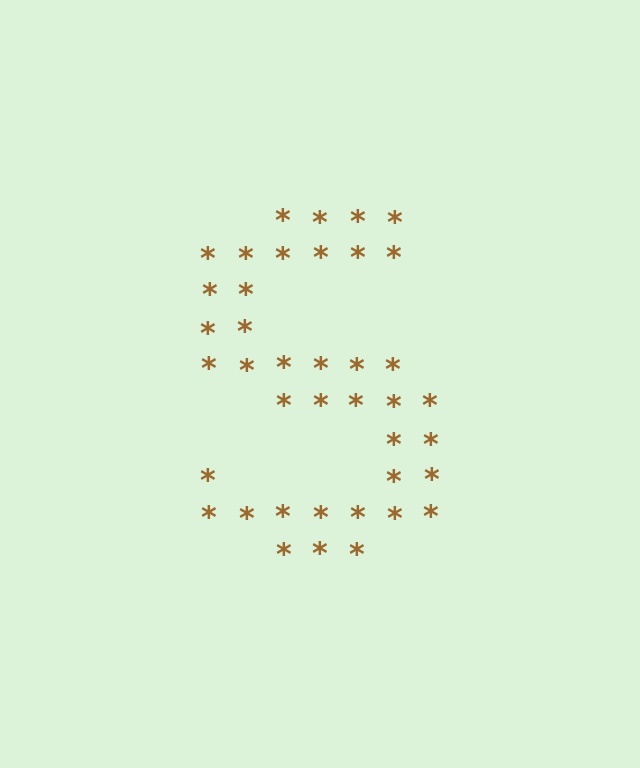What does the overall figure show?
The overall figure shows the letter S.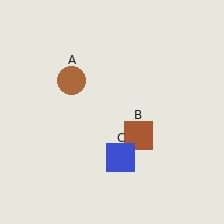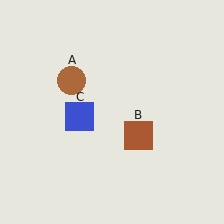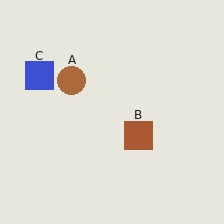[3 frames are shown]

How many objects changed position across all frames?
1 object changed position: blue square (object C).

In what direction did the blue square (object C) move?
The blue square (object C) moved up and to the left.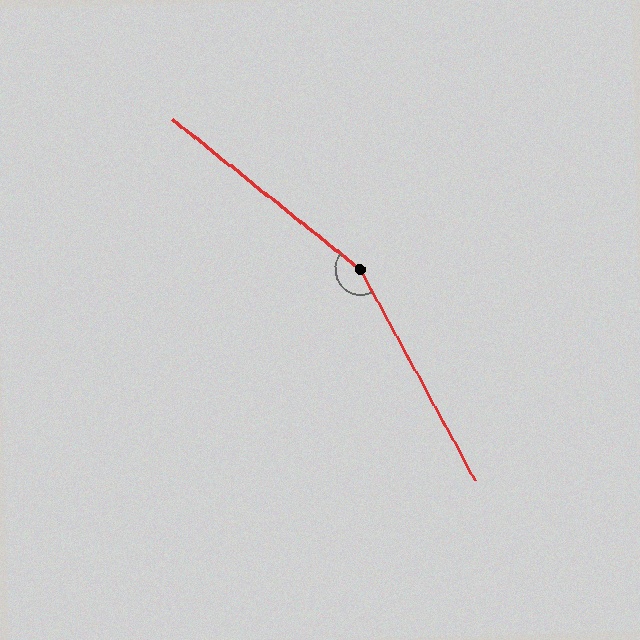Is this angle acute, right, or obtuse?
It is obtuse.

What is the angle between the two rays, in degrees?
Approximately 157 degrees.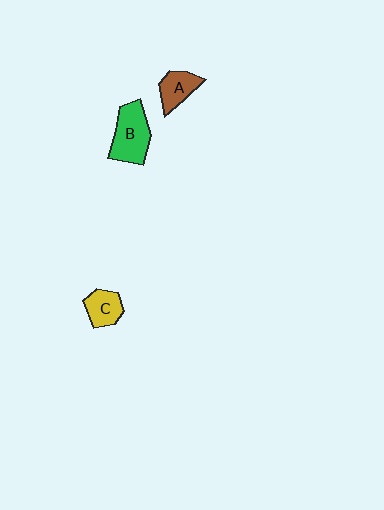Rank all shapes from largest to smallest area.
From largest to smallest: B (green), A (brown), C (yellow).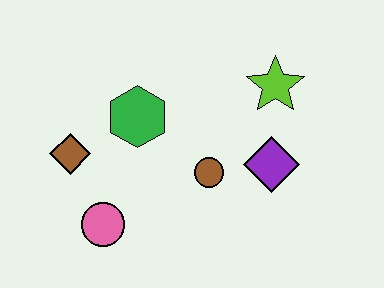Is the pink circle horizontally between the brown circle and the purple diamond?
No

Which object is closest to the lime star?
The purple diamond is closest to the lime star.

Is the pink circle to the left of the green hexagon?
Yes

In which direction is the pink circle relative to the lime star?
The pink circle is to the left of the lime star.